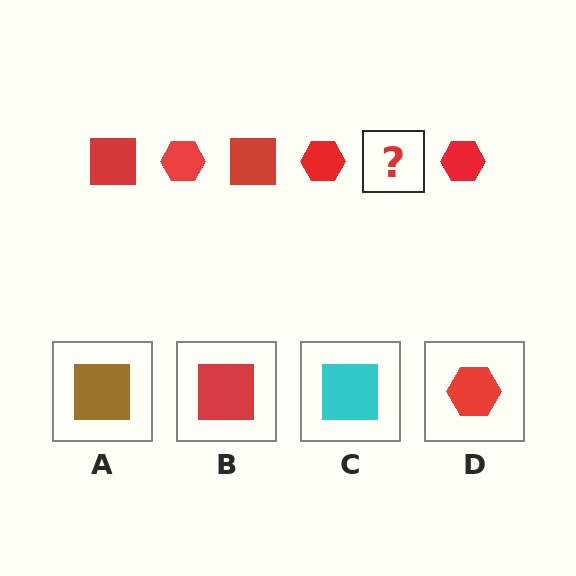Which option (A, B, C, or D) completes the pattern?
B.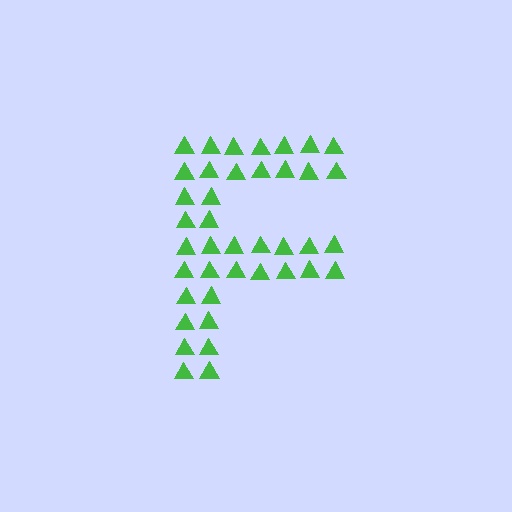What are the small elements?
The small elements are triangles.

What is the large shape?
The large shape is the letter F.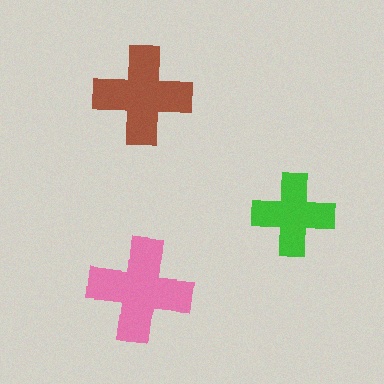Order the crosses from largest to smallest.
the pink one, the brown one, the green one.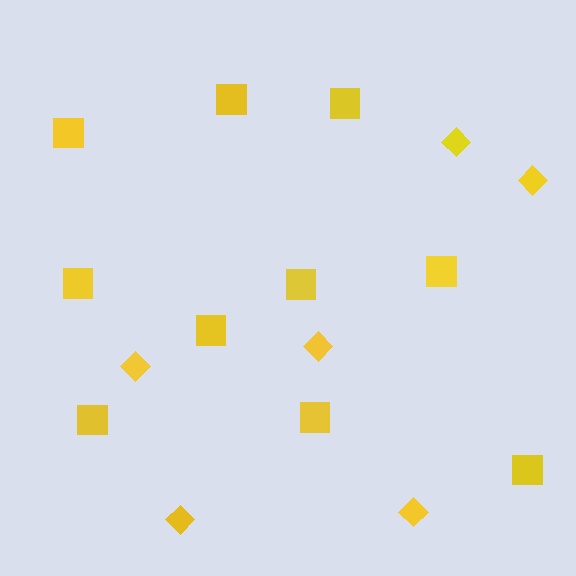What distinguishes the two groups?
There are 2 groups: one group of squares (10) and one group of diamonds (6).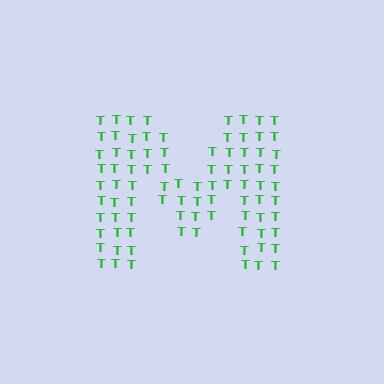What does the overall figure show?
The overall figure shows the letter M.